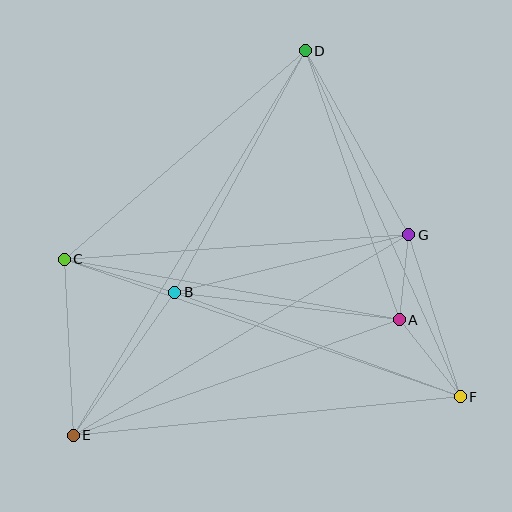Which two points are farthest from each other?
Points D and E are farthest from each other.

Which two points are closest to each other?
Points A and G are closest to each other.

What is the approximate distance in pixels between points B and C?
The distance between B and C is approximately 115 pixels.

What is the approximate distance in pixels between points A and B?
The distance between A and B is approximately 226 pixels.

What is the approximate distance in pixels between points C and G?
The distance between C and G is approximately 345 pixels.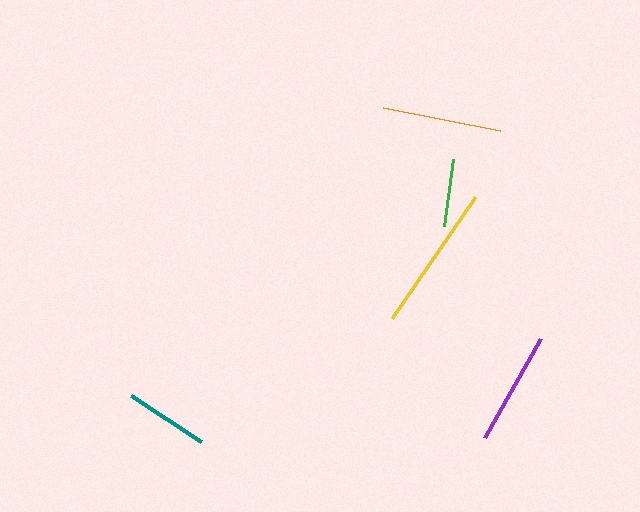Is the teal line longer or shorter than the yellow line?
The yellow line is longer than the teal line.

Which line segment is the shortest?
The green line is the shortest at approximately 67 pixels.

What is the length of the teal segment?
The teal segment is approximately 84 pixels long.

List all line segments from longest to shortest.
From longest to shortest: yellow, orange, purple, teal, green.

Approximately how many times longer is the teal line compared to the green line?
The teal line is approximately 1.2 times the length of the green line.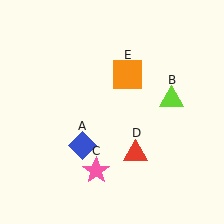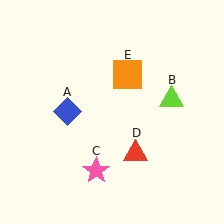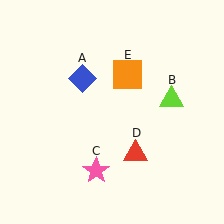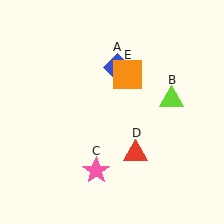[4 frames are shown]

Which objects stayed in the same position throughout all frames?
Lime triangle (object B) and pink star (object C) and red triangle (object D) and orange square (object E) remained stationary.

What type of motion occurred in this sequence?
The blue diamond (object A) rotated clockwise around the center of the scene.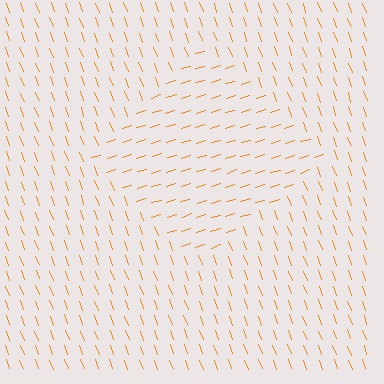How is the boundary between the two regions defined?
The boundary is defined purely by a change in line orientation (approximately 87 degrees difference). All lines are the same color and thickness.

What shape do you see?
I see a diamond.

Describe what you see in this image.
The image is filled with small orange line segments. A diamond region in the image has lines oriented differently from the surrounding lines, creating a visible texture boundary.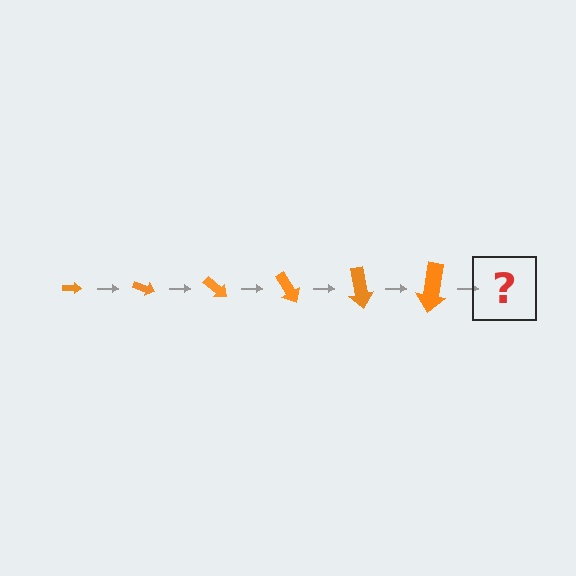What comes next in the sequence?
The next element should be an arrow, larger than the previous one and rotated 120 degrees from the start.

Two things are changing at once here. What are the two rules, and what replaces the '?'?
The two rules are that the arrow grows larger each step and it rotates 20 degrees each step. The '?' should be an arrow, larger than the previous one and rotated 120 degrees from the start.